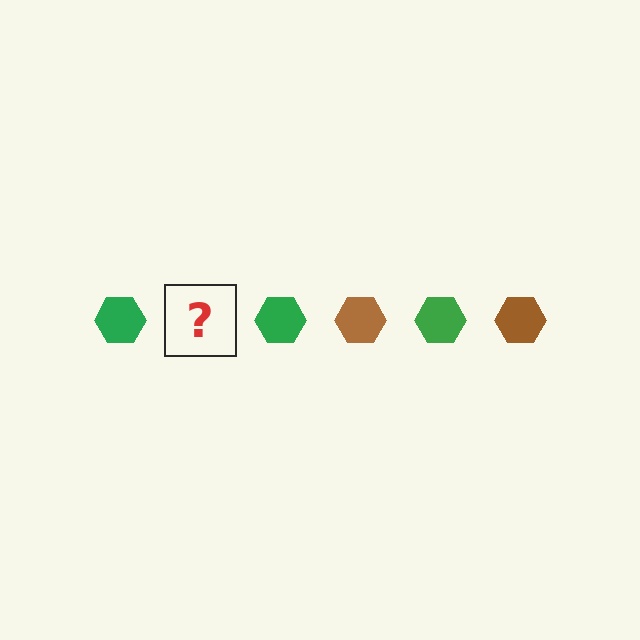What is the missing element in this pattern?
The missing element is a brown hexagon.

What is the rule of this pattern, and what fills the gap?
The rule is that the pattern cycles through green, brown hexagons. The gap should be filled with a brown hexagon.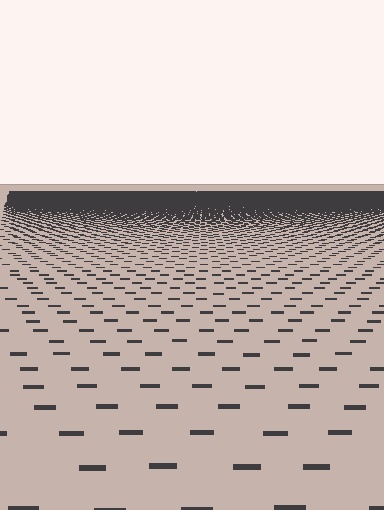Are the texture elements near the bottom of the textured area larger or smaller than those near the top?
Larger. Near the bottom, elements are closer to the viewer and appear at a bigger on-screen size.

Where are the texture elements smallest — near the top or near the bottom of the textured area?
Near the top.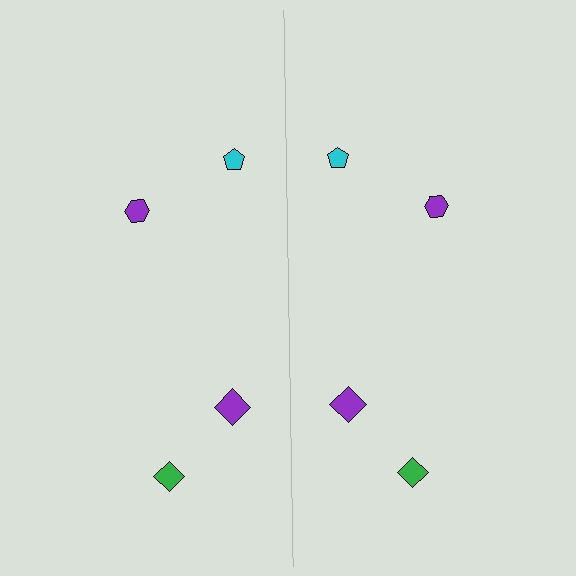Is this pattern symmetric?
Yes, this pattern has bilateral (reflection) symmetry.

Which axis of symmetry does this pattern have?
The pattern has a vertical axis of symmetry running through the center of the image.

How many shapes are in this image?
There are 8 shapes in this image.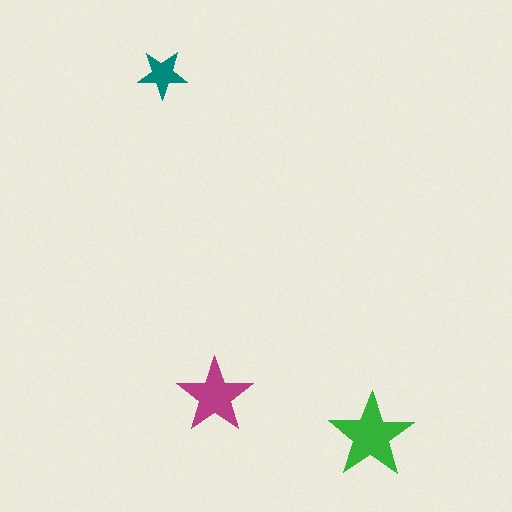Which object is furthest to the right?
The green star is rightmost.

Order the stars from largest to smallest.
the green one, the magenta one, the teal one.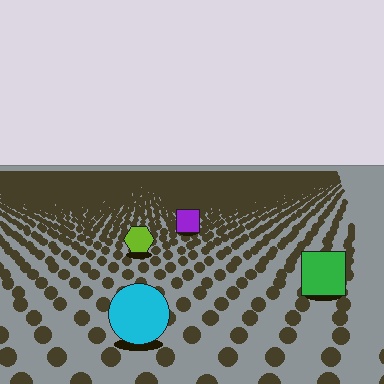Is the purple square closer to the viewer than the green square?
No. The green square is closer — you can tell from the texture gradient: the ground texture is coarser near it.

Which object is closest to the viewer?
The cyan circle is closest. The texture marks near it are larger and more spread out.